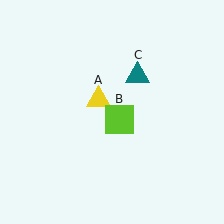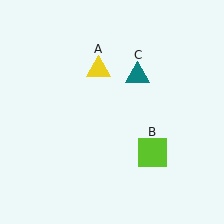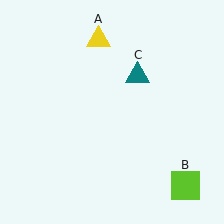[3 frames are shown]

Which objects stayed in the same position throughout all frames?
Teal triangle (object C) remained stationary.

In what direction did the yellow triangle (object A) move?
The yellow triangle (object A) moved up.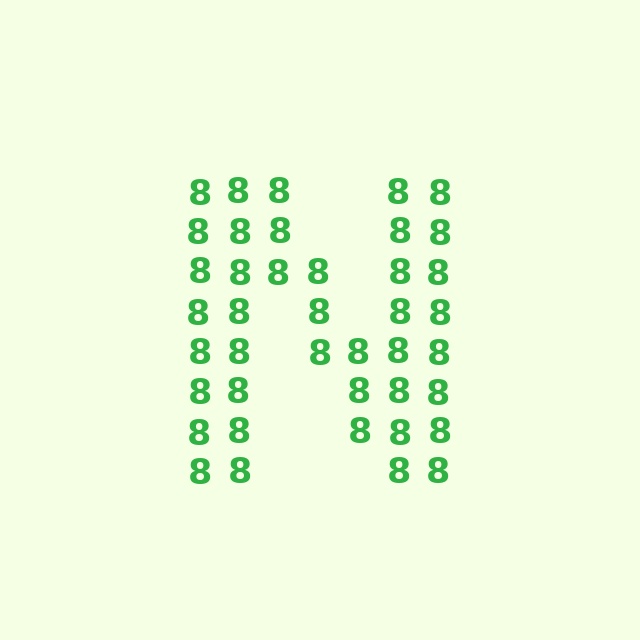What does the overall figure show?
The overall figure shows the letter N.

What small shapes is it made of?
It is made of small digit 8's.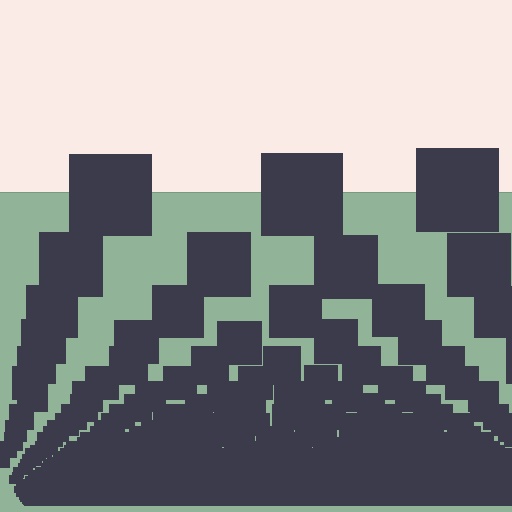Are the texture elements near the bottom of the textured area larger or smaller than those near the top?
Smaller. The gradient is inverted — elements near the bottom are smaller and denser.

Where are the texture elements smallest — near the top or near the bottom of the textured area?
Near the bottom.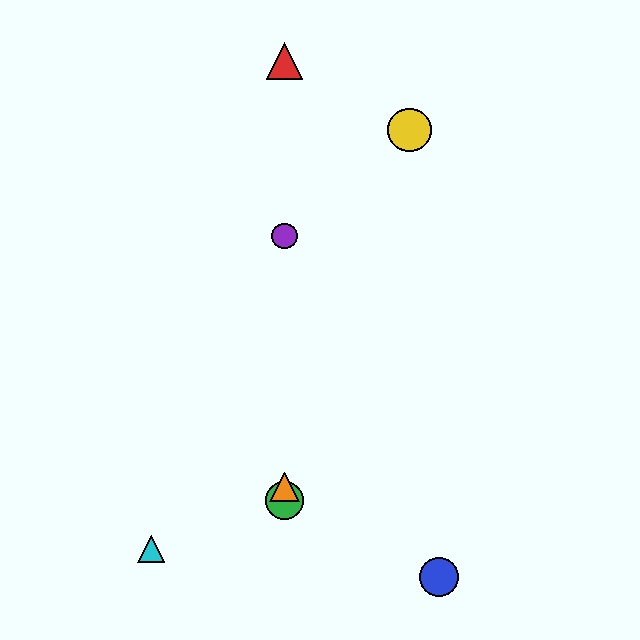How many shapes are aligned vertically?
4 shapes (the red triangle, the green circle, the purple circle, the orange triangle) are aligned vertically.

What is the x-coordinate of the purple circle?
The purple circle is at x≈284.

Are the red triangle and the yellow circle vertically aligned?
No, the red triangle is at x≈284 and the yellow circle is at x≈410.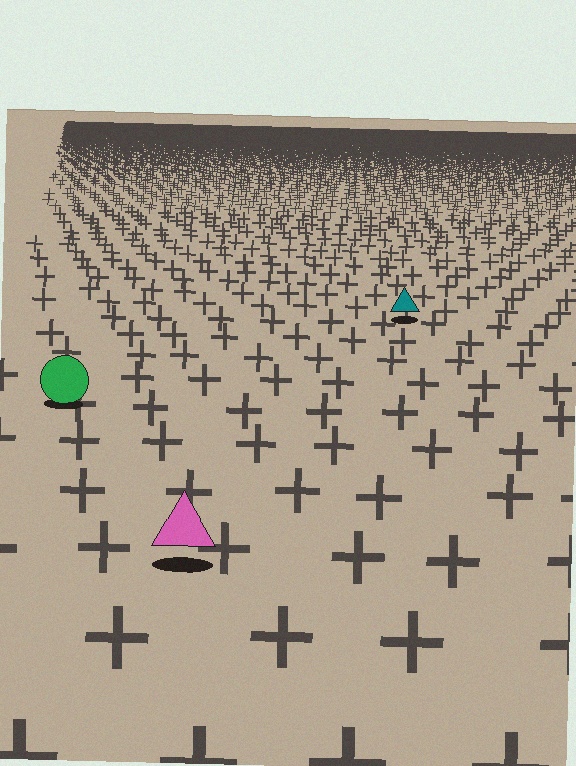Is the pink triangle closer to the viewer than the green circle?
Yes. The pink triangle is closer — you can tell from the texture gradient: the ground texture is coarser near it.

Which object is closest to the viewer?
The pink triangle is closest. The texture marks near it are larger and more spread out.